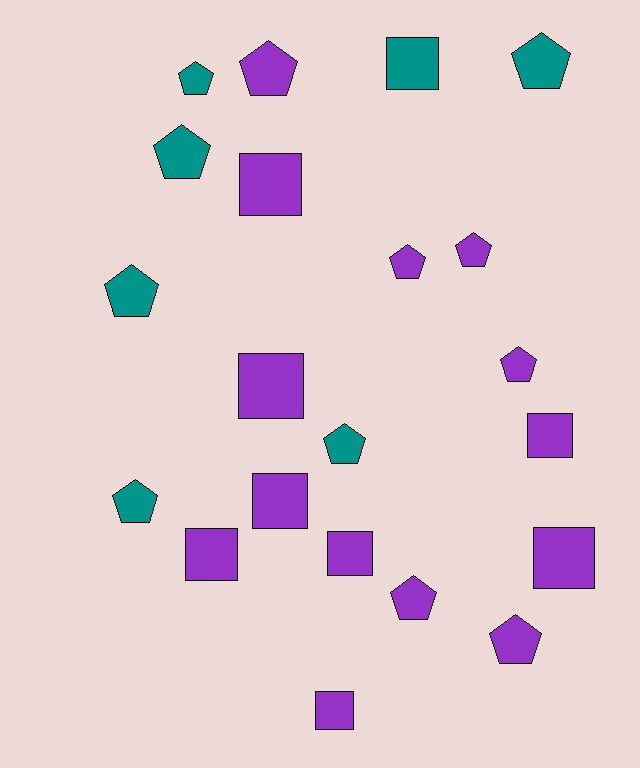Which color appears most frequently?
Purple, with 14 objects.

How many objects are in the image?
There are 21 objects.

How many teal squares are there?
There is 1 teal square.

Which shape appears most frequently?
Pentagon, with 12 objects.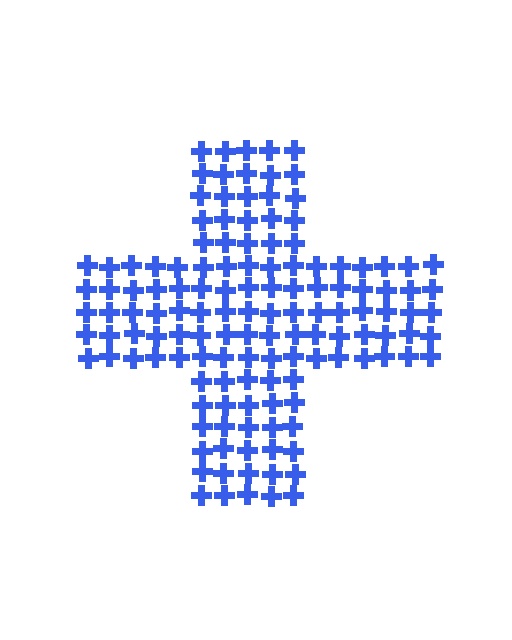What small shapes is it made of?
It is made of small crosses.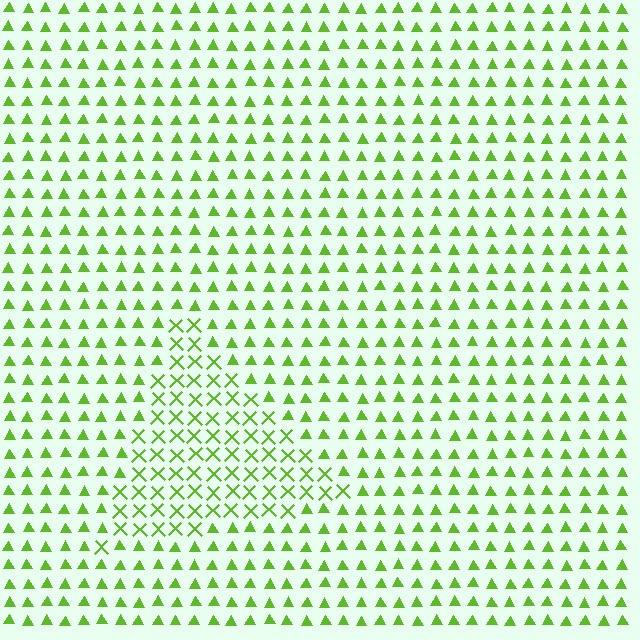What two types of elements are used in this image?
The image uses X marks inside the triangle region and triangles outside it.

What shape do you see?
I see a triangle.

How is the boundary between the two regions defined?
The boundary is defined by a change in element shape: X marks inside vs. triangles outside. All elements share the same color and spacing.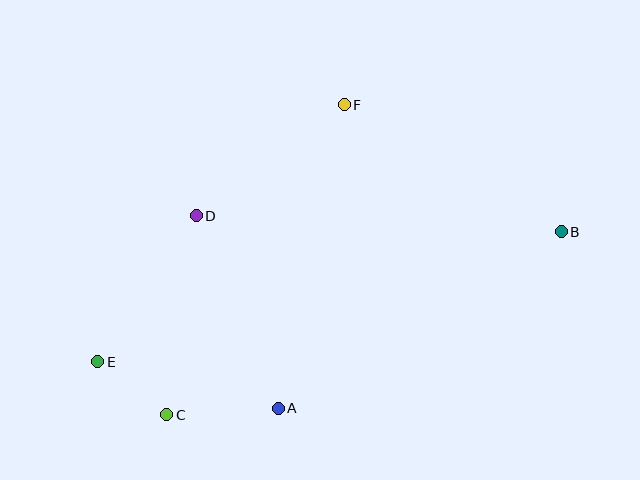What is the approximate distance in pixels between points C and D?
The distance between C and D is approximately 201 pixels.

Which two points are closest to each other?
Points C and E are closest to each other.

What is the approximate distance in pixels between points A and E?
The distance between A and E is approximately 186 pixels.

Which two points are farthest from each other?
Points B and E are farthest from each other.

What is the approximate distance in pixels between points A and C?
The distance between A and C is approximately 112 pixels.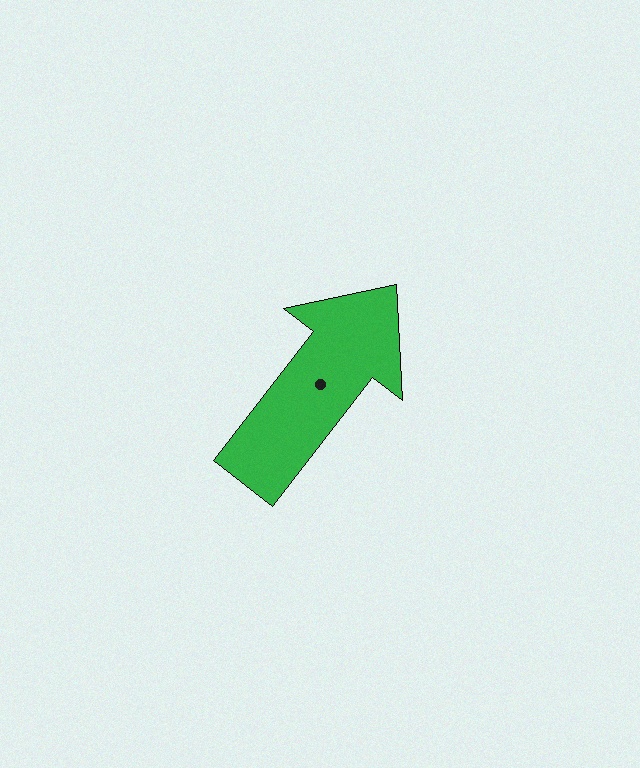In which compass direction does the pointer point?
Northeast.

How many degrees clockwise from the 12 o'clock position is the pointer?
Approximately 38 degrees.